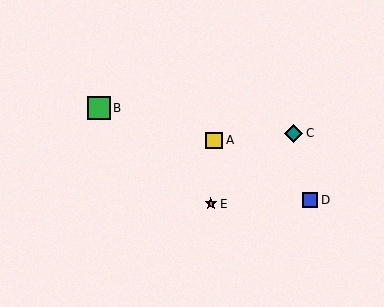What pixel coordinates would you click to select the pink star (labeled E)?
Click at (211, 204) to select the pink star E.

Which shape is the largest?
The green square (labeled B) is the largest.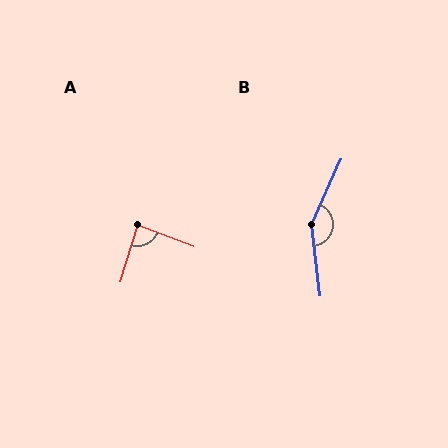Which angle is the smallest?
A, at approximately 86 degrees.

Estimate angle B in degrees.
Approximately 149 degrees.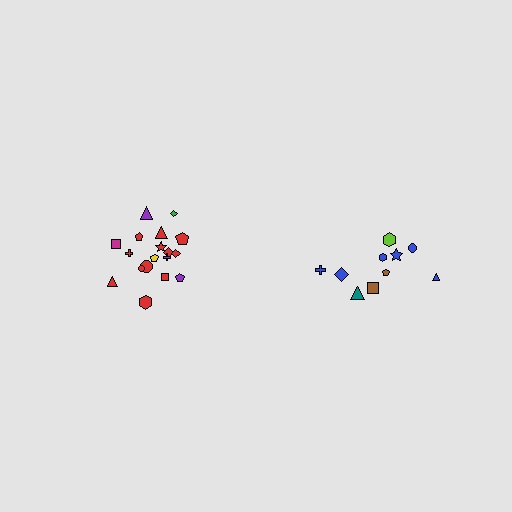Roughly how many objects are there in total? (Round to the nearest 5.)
Roughly 30 objects in total.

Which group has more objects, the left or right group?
The left group.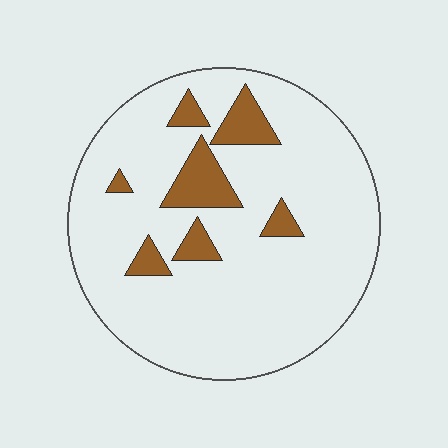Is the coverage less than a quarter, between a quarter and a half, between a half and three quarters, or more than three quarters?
Less than a quarter.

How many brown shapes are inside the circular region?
7.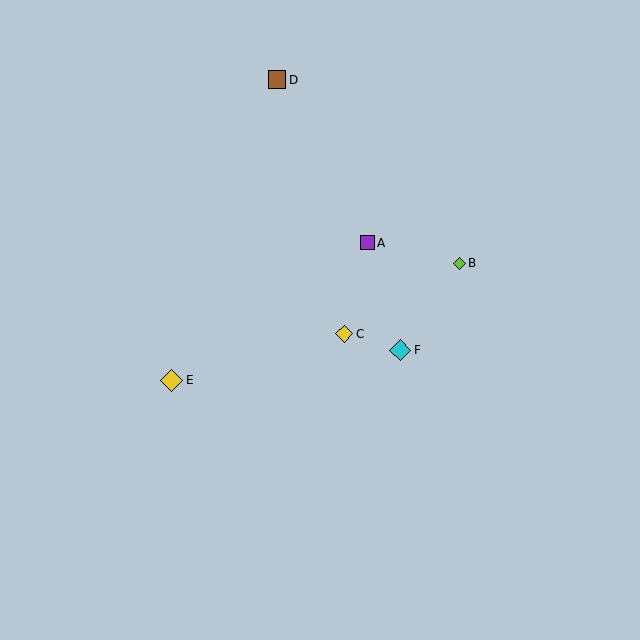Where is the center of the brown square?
The center of the brown square is at (277, 80).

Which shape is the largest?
The yellow diamond (labeled E) is the largest.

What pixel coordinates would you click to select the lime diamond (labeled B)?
Click at (459, 263) to select the lime diamond B.